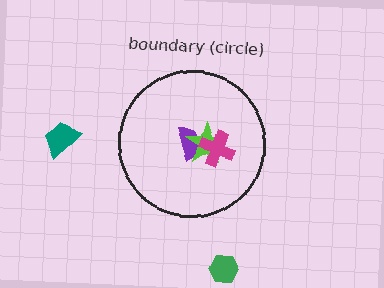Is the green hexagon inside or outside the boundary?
Outside.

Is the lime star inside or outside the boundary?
Inside.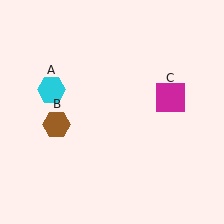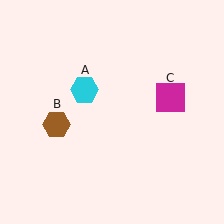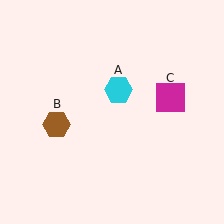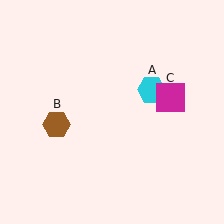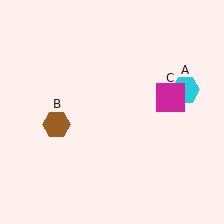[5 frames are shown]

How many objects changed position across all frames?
1 object changed position: cyan hexagon (object A).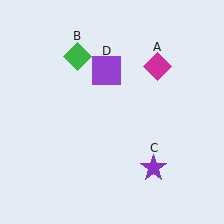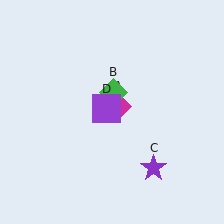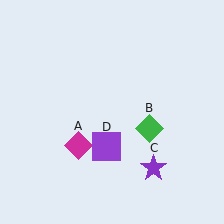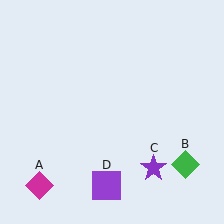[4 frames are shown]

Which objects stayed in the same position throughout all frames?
Purple star (object C) remained stationary.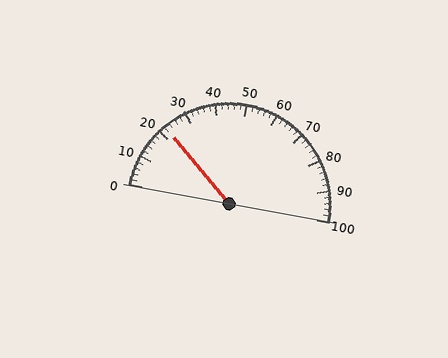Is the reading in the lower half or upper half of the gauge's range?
The reading is in the lower half of the range (0 to 100).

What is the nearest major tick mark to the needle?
The nearest major tick mark is 20.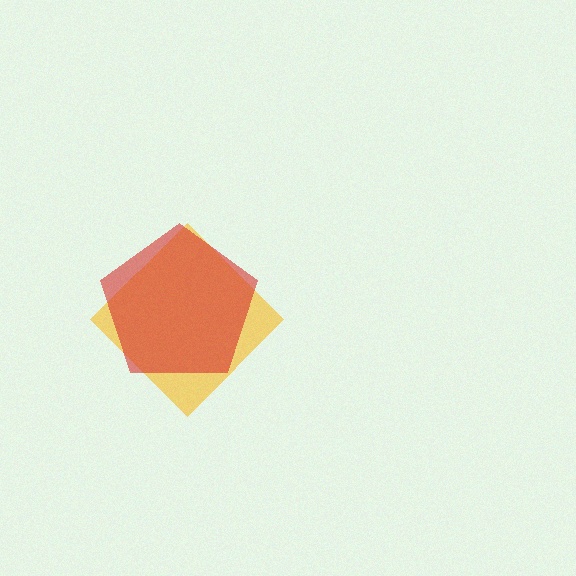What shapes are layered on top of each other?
The layered shapes are: a yellow diamond, a red pentagon.